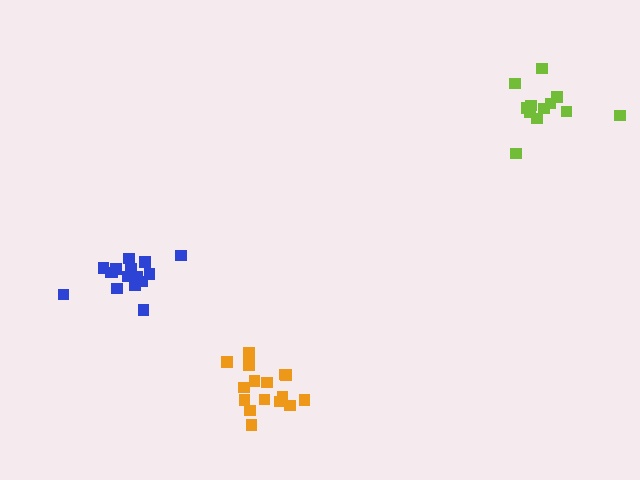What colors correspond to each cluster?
The clusters are colored: lime, orange, blue.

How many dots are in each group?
Group 1: 12 dots, Group 2: 16 dots, Group 3: 16 dots (44 total).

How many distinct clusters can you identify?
There are 3 distinct clusters.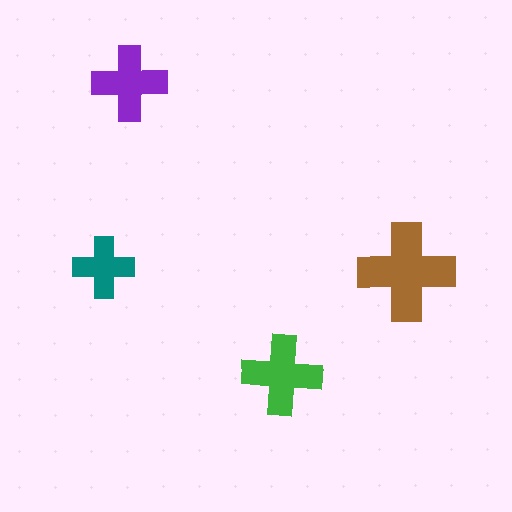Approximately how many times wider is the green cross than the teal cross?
About 1.5 times wider.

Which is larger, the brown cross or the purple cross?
The brown one.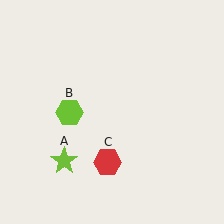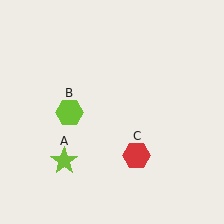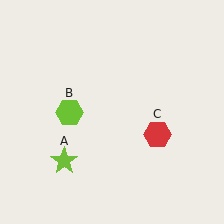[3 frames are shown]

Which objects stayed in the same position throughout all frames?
Lime star (object A) and lime hexagon (object B) remained stationary.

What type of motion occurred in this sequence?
The red hexagon (object C) rotated counterclockwise around the center of the scene.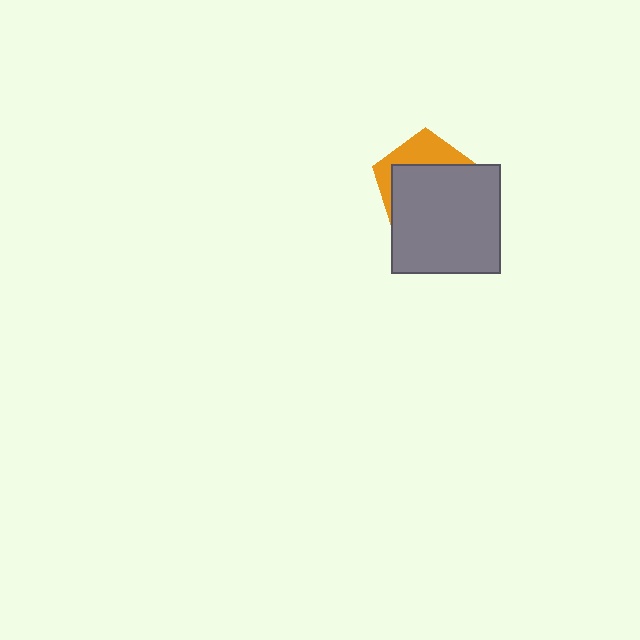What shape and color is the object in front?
The object in front is a gray square.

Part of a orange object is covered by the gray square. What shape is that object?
It is a pentagon.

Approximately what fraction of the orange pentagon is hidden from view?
Roughly 68% of the orange pentagon is hidden behind the gray square.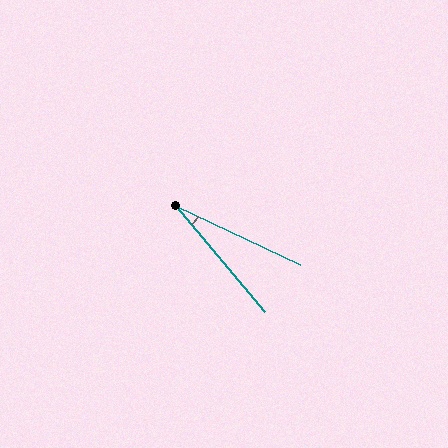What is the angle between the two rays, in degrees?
Approximately 25 degrees.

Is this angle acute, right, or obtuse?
It is acute.